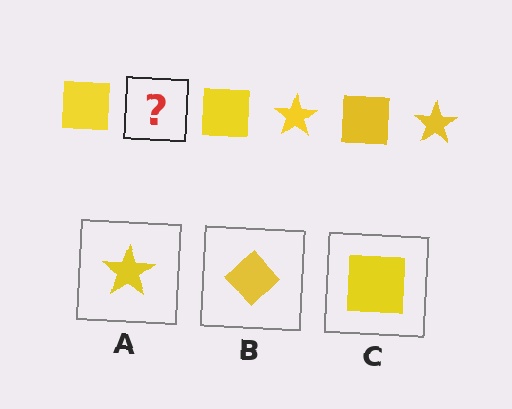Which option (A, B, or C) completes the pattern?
A.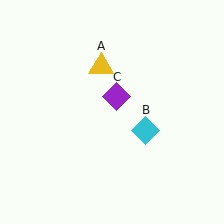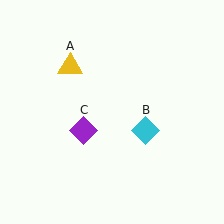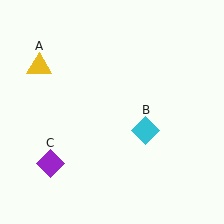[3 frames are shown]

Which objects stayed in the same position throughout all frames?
Cyan diamond (object B) remained stationary.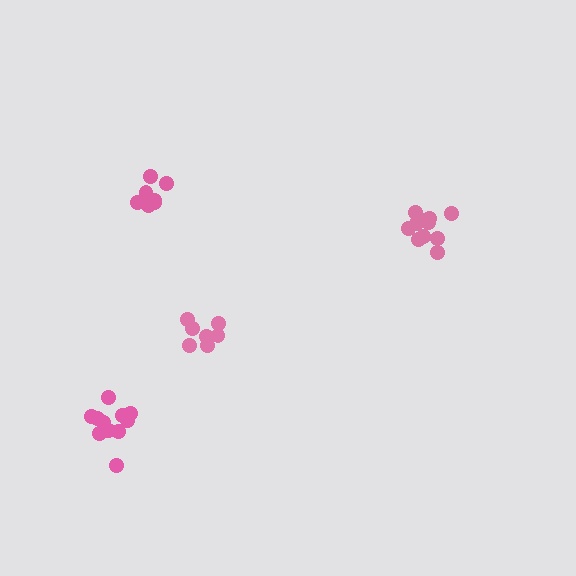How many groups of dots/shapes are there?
There are 4 groups.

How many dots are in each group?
Group 1: 7 dots, Group 2: 11 dots, Group 3: 8 dots, Group 4: 11 dots (37 total).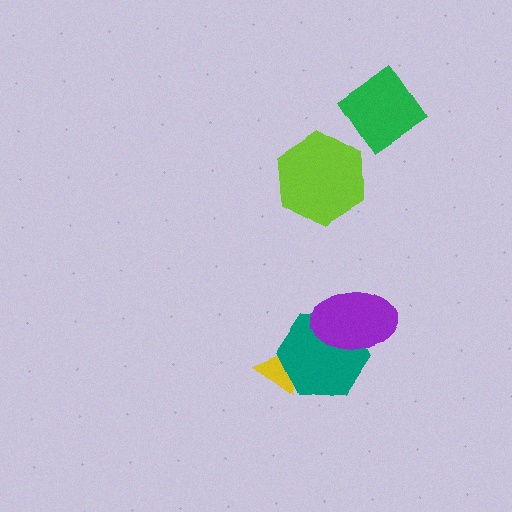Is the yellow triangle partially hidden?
Yes, it is partially covered by another shape.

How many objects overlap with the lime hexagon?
0 objects overlap with the lime hexagon.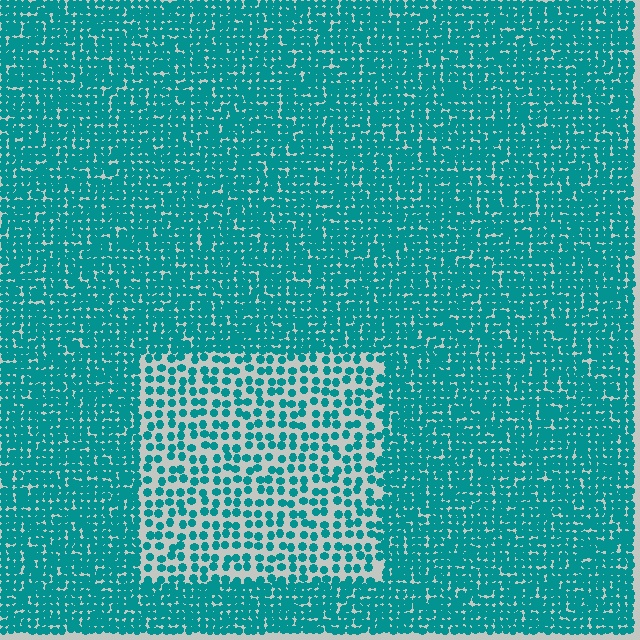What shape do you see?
I see a rectangle.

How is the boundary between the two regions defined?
The boundary is defined by a change in element density (approximately 2.2x ratio). All elements are the same color, size, and shape.